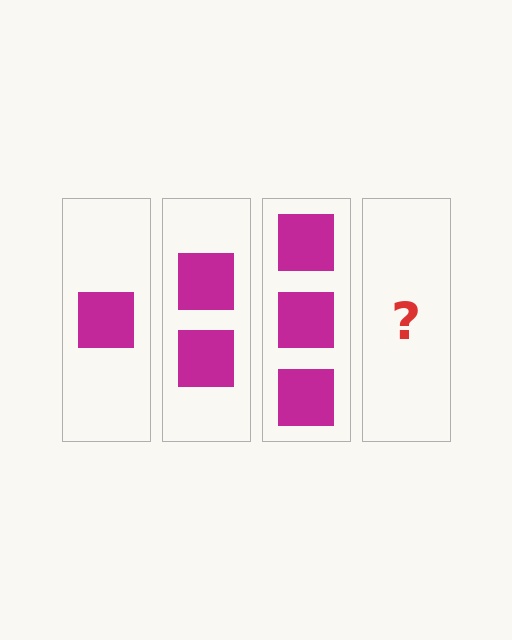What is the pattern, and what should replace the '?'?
The pattern is that each step adds one more square. The '?' should be 4 squares.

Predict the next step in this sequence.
The next step is 4 squares.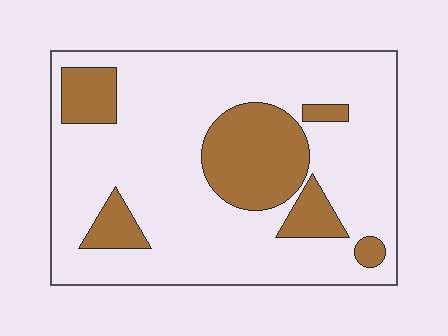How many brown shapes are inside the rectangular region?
6.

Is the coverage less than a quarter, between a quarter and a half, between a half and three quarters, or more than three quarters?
Less than a quarter.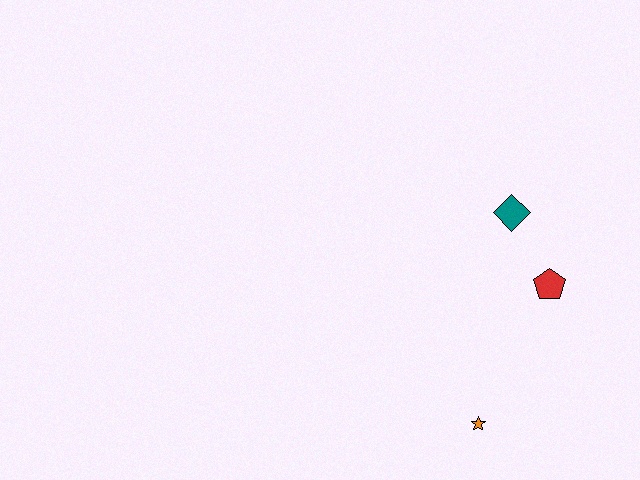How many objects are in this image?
There are 3 objects.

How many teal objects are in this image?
There is 1 teal object.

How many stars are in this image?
There is 1 star.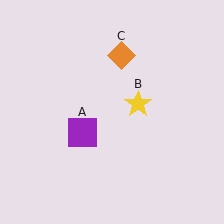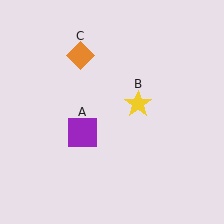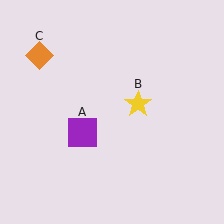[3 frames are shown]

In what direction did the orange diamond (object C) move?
The orange diamond (object C) moved left.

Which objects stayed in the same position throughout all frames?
Purple square (object A) and yellow star (object B) remained stationary.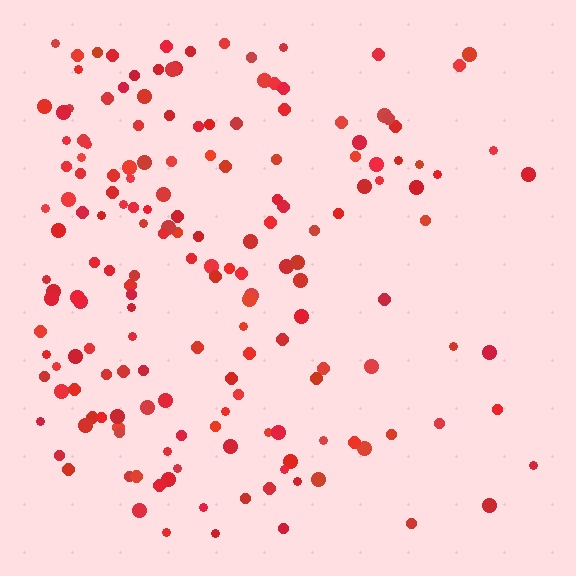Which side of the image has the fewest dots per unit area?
The right.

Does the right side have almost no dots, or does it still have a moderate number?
Still a moderate number, just noticeably fewer than the left.